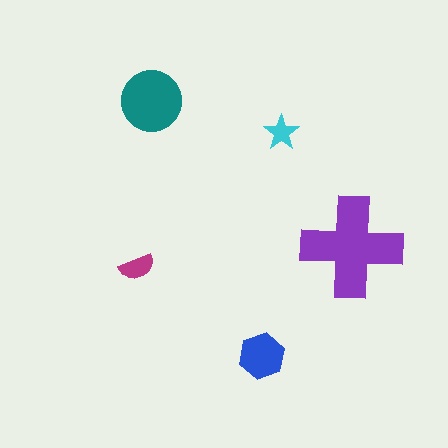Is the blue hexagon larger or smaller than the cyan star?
Larger.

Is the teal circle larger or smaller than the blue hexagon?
Larger.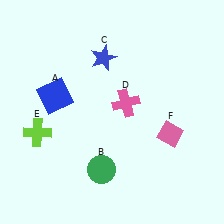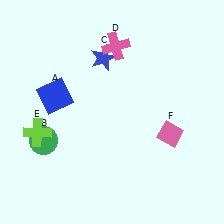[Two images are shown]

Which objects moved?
The objects that moved are: the green circle (B), the pink cross (D).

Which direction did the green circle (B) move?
The green circle (B) moved left.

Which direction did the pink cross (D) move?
The pink cross (D) moved up.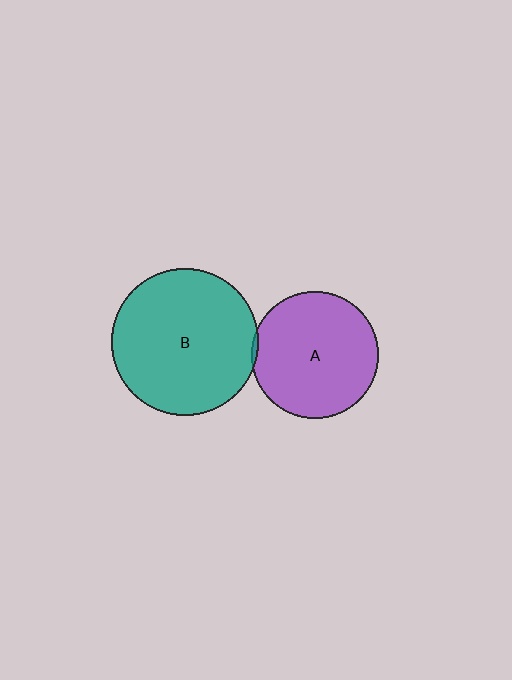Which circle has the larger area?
Circle B (teal).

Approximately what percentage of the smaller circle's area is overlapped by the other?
Approximately 5%.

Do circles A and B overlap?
Yes.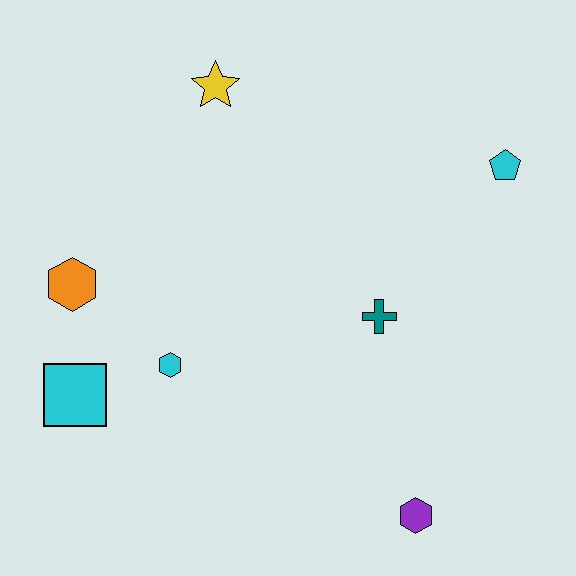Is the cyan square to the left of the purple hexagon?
Yes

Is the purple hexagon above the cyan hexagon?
No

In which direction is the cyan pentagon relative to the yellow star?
The cyan pentagon is to the right of the yellow star.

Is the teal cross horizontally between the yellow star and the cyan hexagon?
No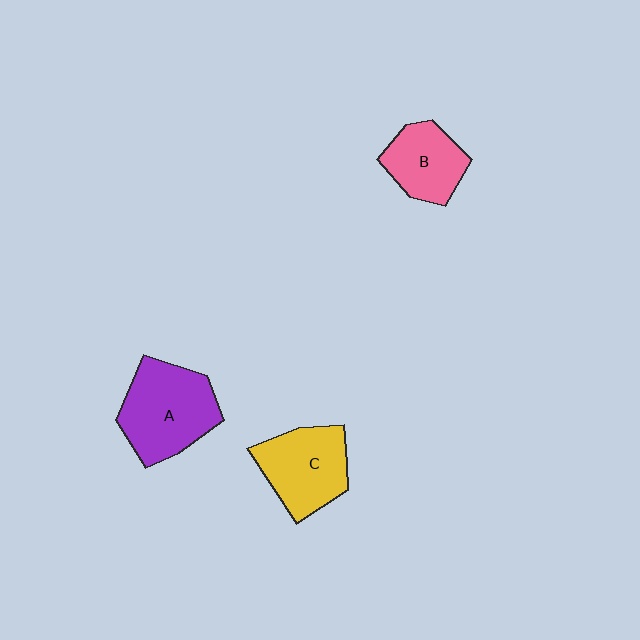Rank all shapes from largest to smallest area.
From largest to smallest: A (purple), C (yellow), B (pink).